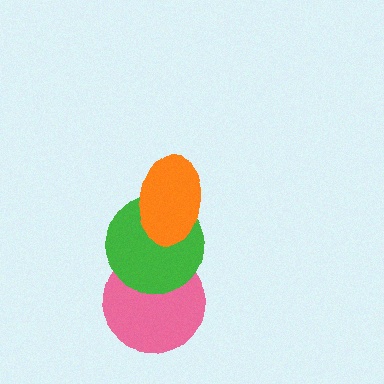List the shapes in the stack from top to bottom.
From top to bottom: the orange ellipse, the green circle, the pink circle.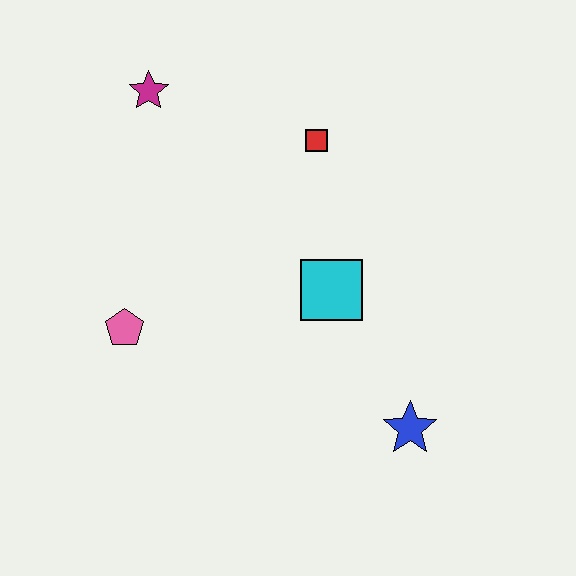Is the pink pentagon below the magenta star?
Yes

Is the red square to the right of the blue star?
No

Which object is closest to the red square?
The cyan square is closest to the red square.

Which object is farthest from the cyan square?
The magenta star is farthest from the cyan square.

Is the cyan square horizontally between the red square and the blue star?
Yes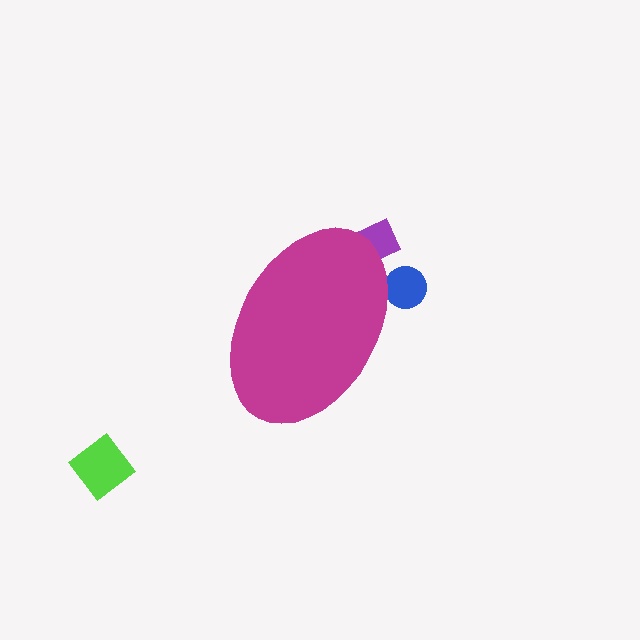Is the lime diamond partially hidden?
No, the lime diamond is fully visible.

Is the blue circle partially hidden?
Yes, the blue circle is partially hidden behind the magenta ellipse.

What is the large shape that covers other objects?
A magenta ellipse.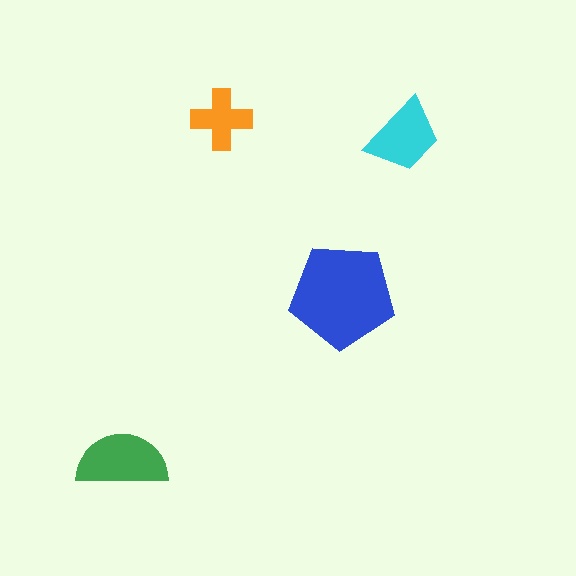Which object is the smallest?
The orange cross.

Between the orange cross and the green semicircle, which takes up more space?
The green semicircle.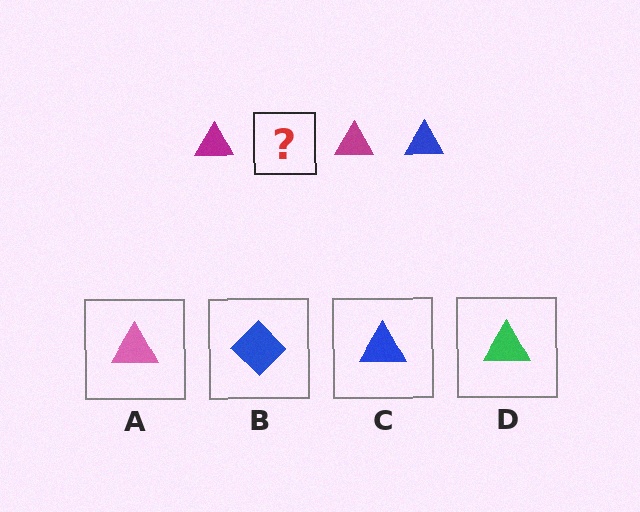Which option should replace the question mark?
Option C.